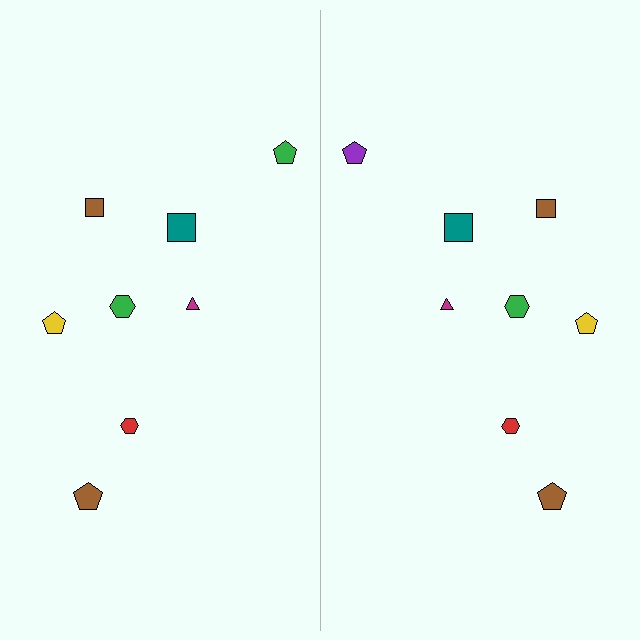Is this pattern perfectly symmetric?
No, the pattern is not perfectly symmetric. The purple pentagon on the right side breaks the symmetry — its mirror counterpart is green.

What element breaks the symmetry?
The purple pentagon on the right side breaks the symmetry — its mirror counterpart is green.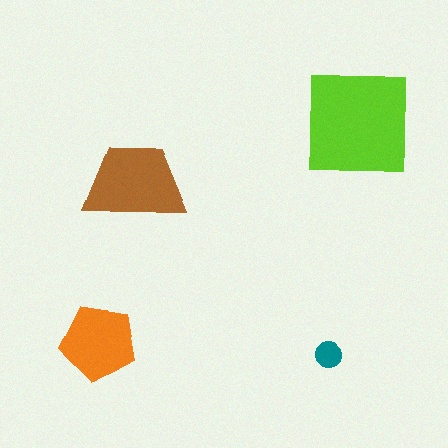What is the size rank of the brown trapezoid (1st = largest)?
2nd.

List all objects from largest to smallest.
The lime square, the brown trapezoid, the orange pentagon, the teal circle.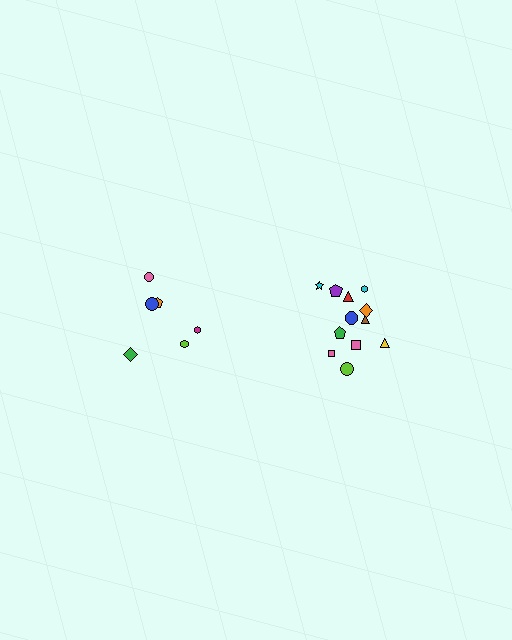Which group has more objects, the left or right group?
The right group.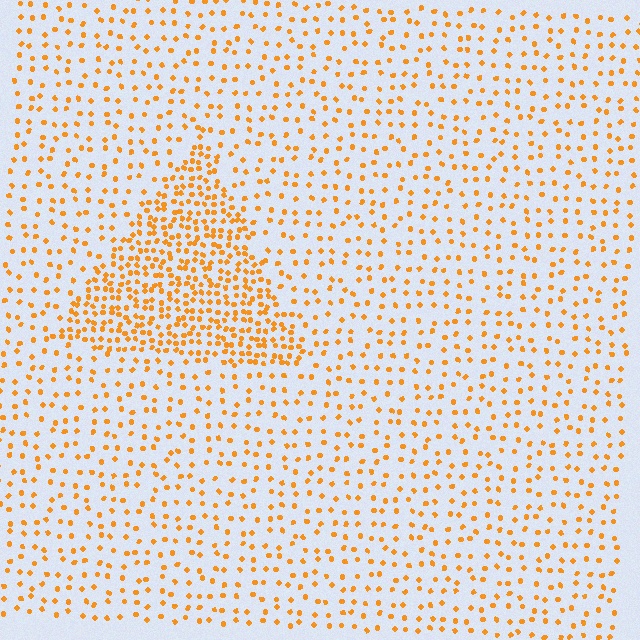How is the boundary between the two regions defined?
The boundary is defined by a change in element density (approximately 2.5x ratio). All elements are the same color, size, and shape.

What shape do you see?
I see a triangle.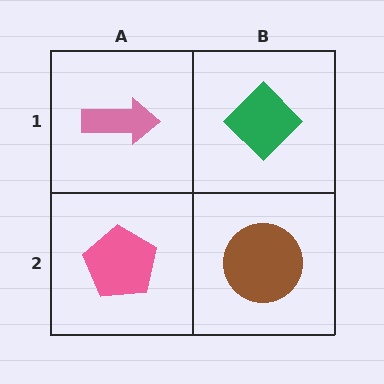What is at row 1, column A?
A pink arrow.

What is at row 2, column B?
A brown circle.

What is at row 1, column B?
A green diamond.